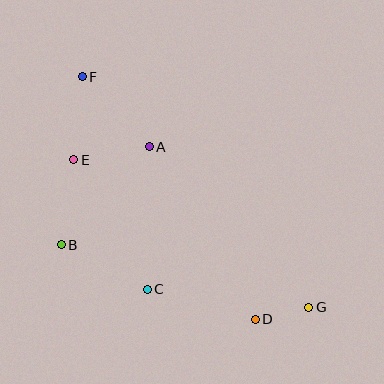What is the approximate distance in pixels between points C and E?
The distance between C and E is approximately 149 pixels.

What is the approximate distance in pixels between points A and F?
The distance between A and F is approximately 97 pixels.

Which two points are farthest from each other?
Points F and G are farthest from each other.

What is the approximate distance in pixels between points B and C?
The distance between B and C is approximately 97 pixels.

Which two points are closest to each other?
Points D and G are closest to each other.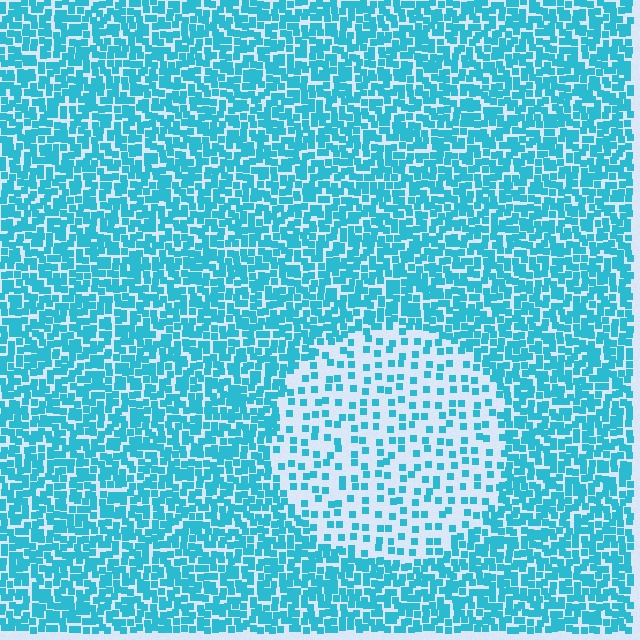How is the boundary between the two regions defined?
The boundary is defined by a change in element density (approximately 2.7x ratio). All elements are the same color, size, and shape.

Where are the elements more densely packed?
The elements are more densely packed outside the circle boundary.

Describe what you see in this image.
The image contains small cyan elements arranged at two different densities. A circle-shaped region is visible where the elements are less densely packed than the surrounding area.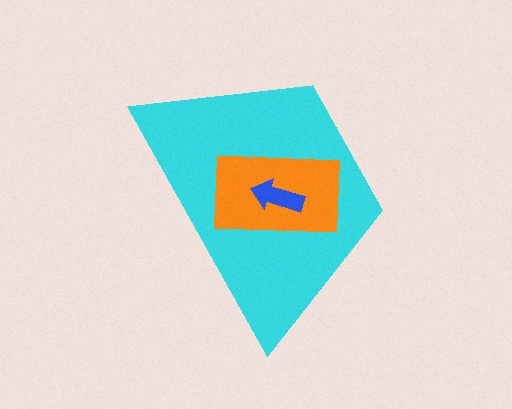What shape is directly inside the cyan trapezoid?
The orange rectangle.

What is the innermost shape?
The blue arrow.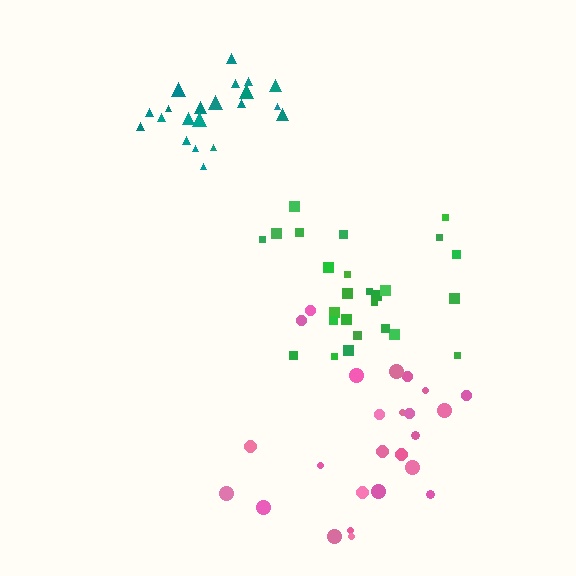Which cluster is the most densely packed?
Teal.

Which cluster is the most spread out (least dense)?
Pink.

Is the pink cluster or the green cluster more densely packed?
Green.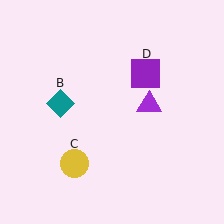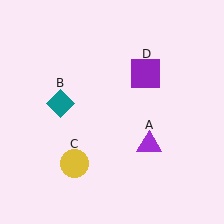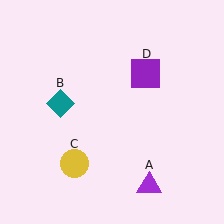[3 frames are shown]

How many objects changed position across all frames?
1 object changed position: purple triangle (object A).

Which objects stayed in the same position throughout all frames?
Teal diamond (object B) and yellow circle (object C) and purple square (object D) remained stationary.